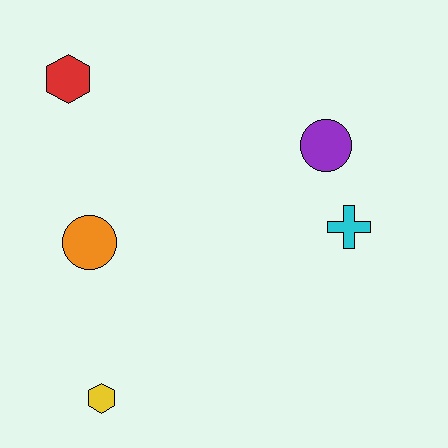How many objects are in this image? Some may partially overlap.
There are 5 objects.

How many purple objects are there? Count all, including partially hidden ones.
There is 1 purple object.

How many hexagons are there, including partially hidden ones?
There are 2 hexagons.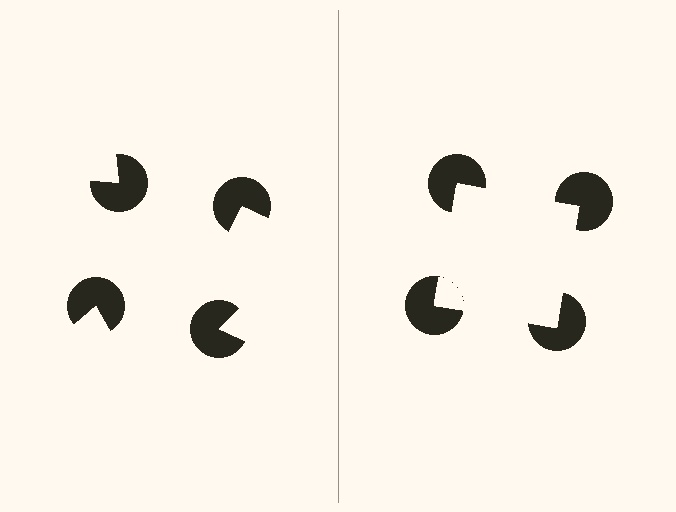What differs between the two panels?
The pac-man discs are positioned identically on both sides; only the wedge orientations differ. On the right they align to a square; on the left they are misaligned.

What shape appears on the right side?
An illusory square.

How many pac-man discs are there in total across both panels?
8 — 4 on each side.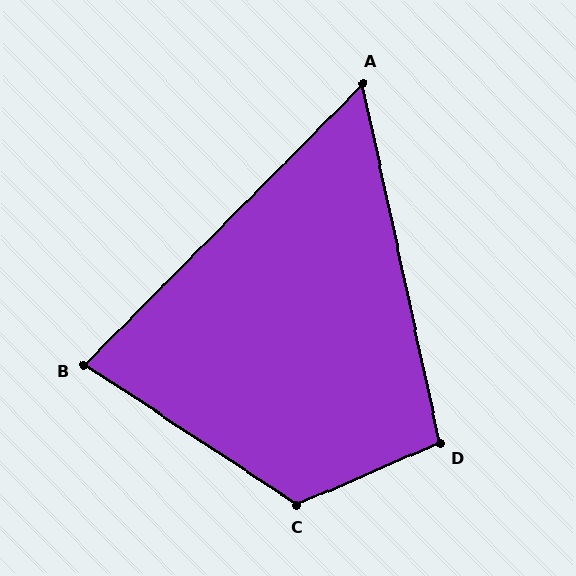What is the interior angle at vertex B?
Approximately 79 degrees (acute).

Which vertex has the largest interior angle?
C, at approximately 123 degrees.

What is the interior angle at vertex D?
Approximately 101 degrees (obtuse).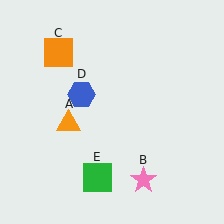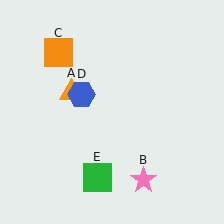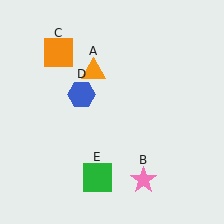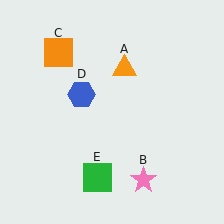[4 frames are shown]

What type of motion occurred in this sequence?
The orange triangle (object A) rotated clockwise around the center of the scene.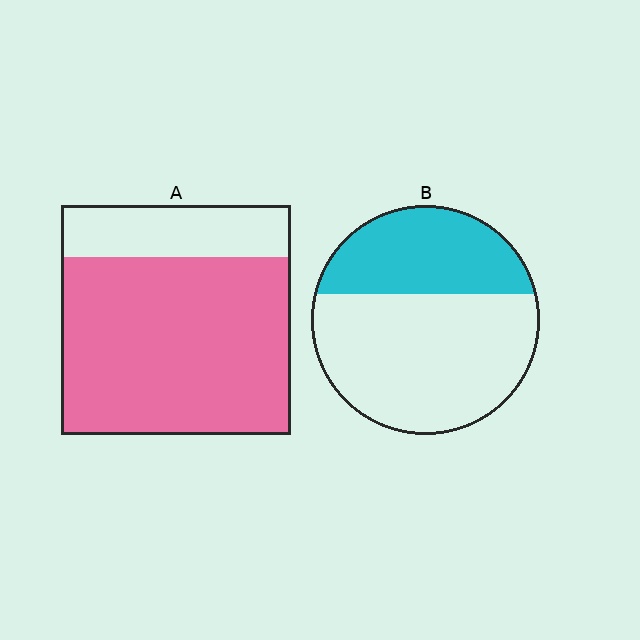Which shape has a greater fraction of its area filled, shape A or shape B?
Shape A.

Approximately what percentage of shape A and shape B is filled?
A is approximately 75% and B is approximately 35%.